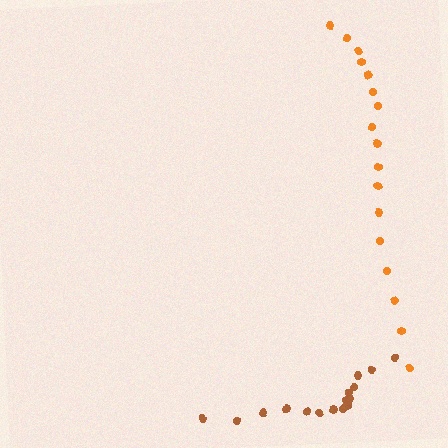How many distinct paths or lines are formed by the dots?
There are 2 distinct paths.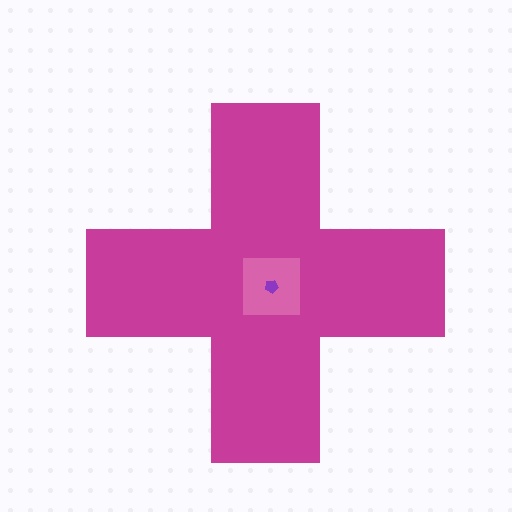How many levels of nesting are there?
3.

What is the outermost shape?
The magenta cross.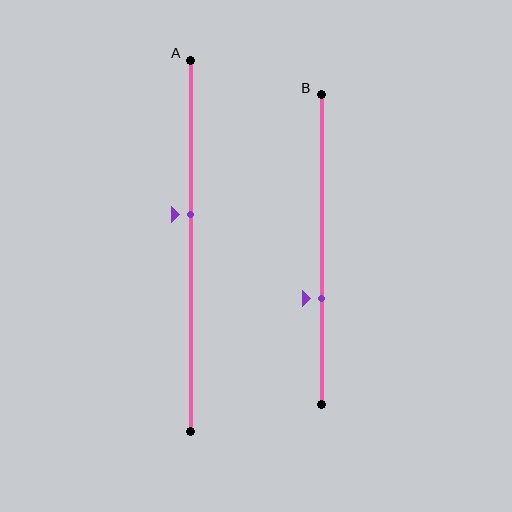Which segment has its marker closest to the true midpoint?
Segment A has its marker closest to the true midpoint.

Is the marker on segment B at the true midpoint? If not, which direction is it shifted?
No, the marker on segment B is shifted downward by about 16% of the segment length.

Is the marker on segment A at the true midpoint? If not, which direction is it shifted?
No, the marker on segment A is shifted upward by about 8% of the segment length.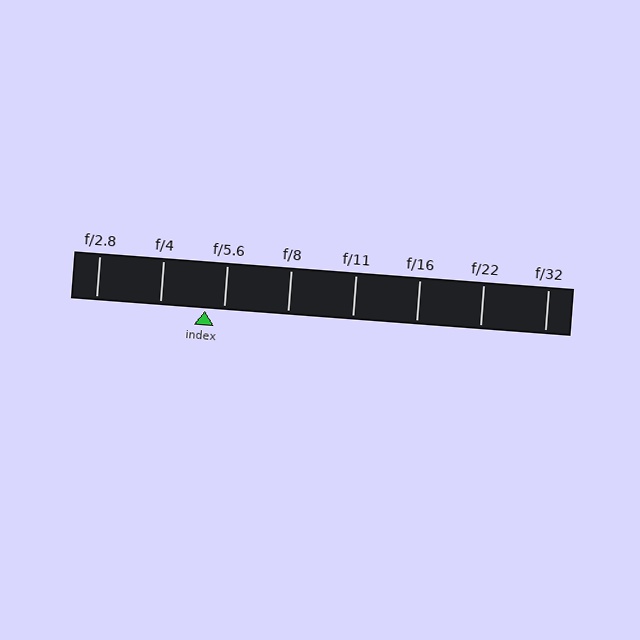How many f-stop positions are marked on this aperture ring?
There are 8 f-stop positions marked.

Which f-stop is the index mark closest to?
The index mark is closest to f/5.6.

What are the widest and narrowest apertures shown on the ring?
The widest aperture shown is f/2.8 and the narrowest is f/32.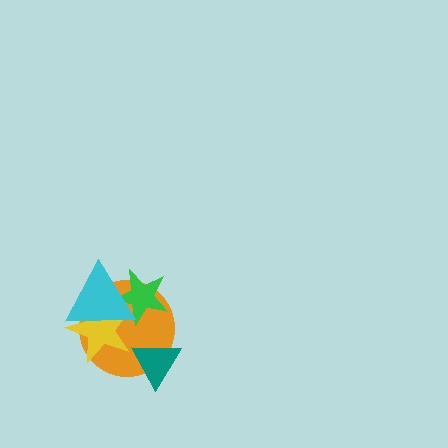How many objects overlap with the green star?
3 objects overlap with the green star.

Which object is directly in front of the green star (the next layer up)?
The yellow star is directly in front of the green star.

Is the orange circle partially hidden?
Yes, it is partially covered by another shape.